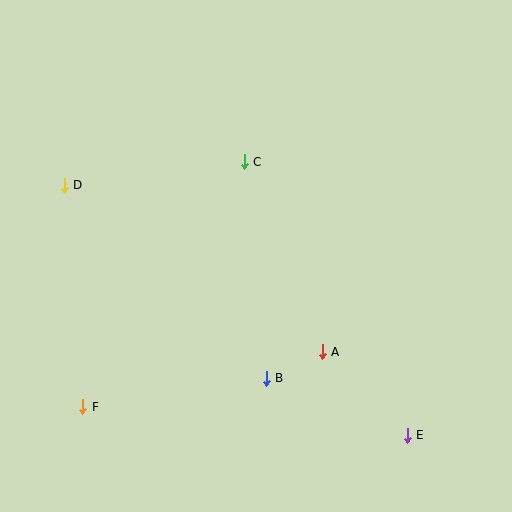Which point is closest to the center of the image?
Point C at (244, 162) is closest to the center.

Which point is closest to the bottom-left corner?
Point F is closest to the bottom-left corner.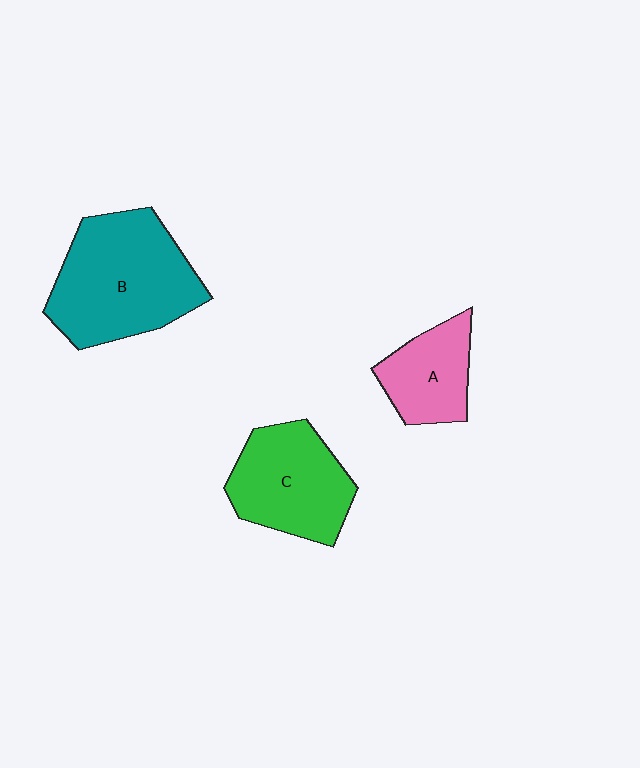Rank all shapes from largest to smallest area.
From largest to smallest: B (teal), C (green), A (pink).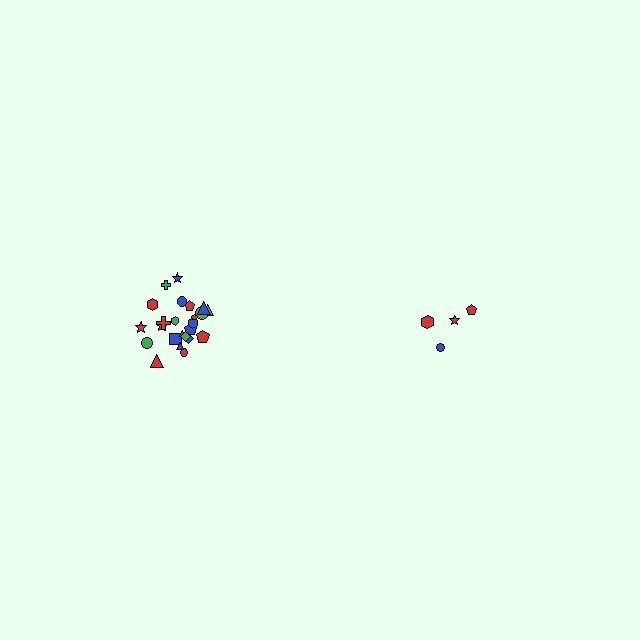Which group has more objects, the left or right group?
The left group.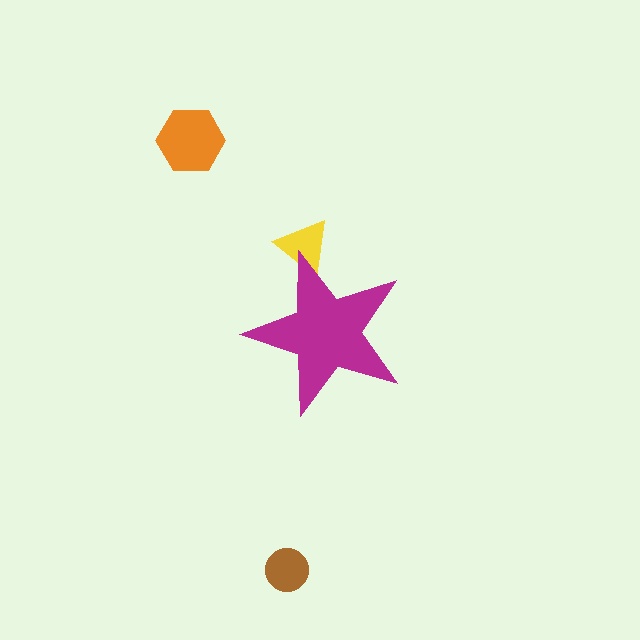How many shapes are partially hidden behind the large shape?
1 shape is partially hidden.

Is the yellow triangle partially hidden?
Yes, the yellow triangle is partially hidden behind the magenta star.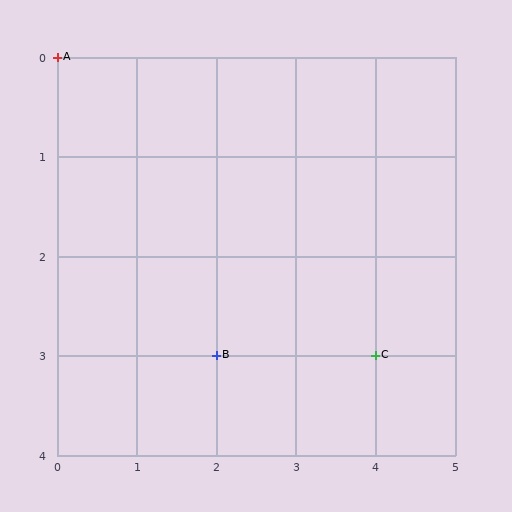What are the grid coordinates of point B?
Point B is at grid coordinates (2, 3).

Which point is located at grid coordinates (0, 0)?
Point A is at (0, 0).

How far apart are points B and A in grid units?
Points B and A are 2 columns and 3 rows apart (about 3.6 grid units diagonally).